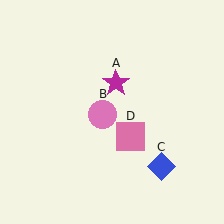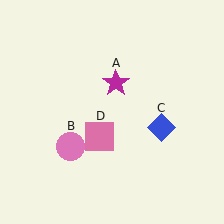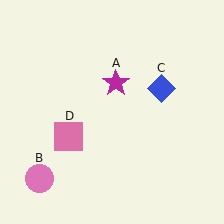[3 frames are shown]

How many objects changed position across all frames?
3 objects changed position: pink circle (object B), blue diamond (object C), pink square (object D).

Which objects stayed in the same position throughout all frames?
Magenta star (object A) remained stationary.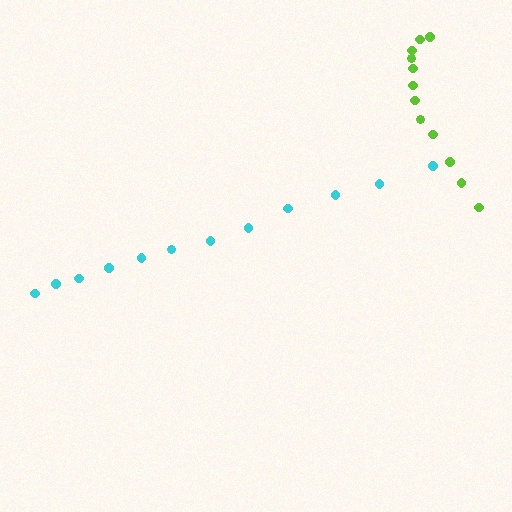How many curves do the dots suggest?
There are 2 distinct paths.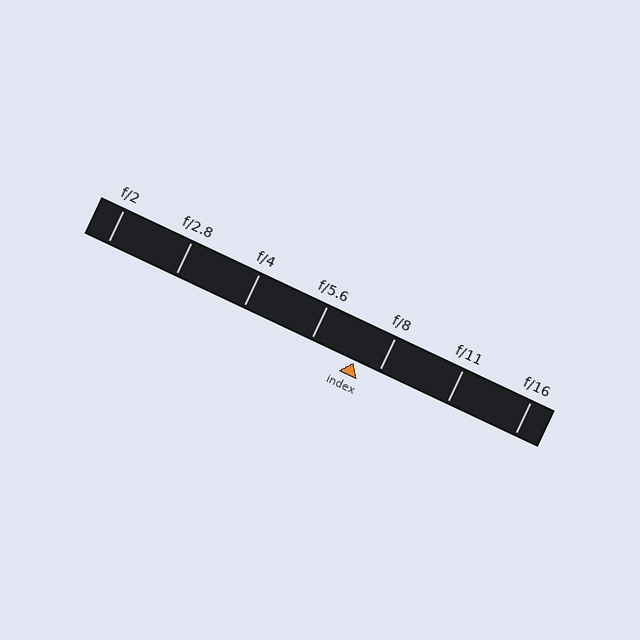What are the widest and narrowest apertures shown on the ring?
The widest aperture shown is f/2 and the narrowest is f/16.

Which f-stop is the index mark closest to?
The index mark is closest to f/8.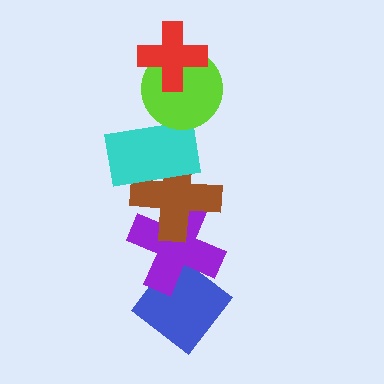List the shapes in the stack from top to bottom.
From top to bottom: the red cross, the lime circle, the cyan rectangle, the brown cross, the purple cross, the blue diamond.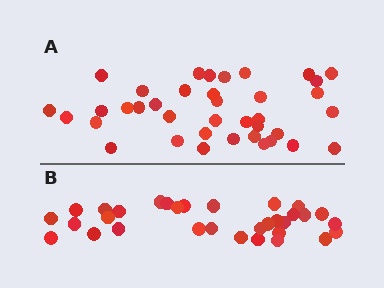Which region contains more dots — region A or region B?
Region A (the top region) has more dots.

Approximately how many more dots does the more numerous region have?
Region A has about 6 more dots than region B.